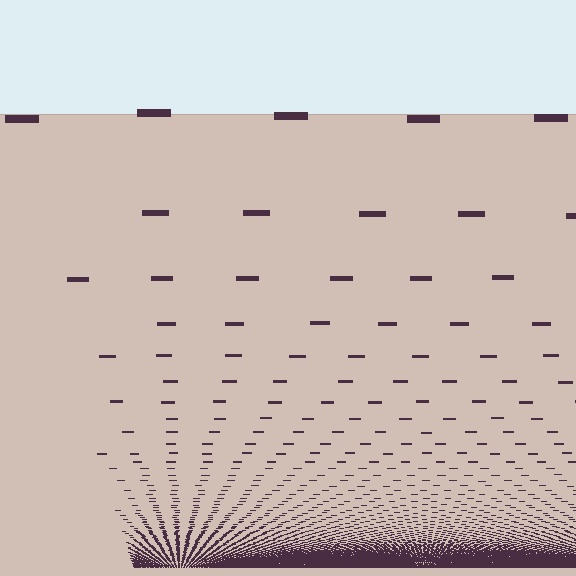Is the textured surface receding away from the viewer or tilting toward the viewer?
The surface appears to tilt toward the viewer. Texture elements get larger and sparser toward the top.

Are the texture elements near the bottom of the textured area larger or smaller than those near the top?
Smaller. The gradient is inverted — elements near the bottom are smaller and denser.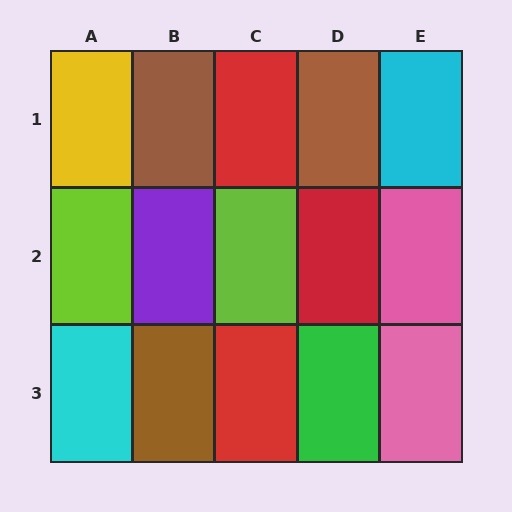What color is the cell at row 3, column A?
Cyan.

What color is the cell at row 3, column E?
Pink.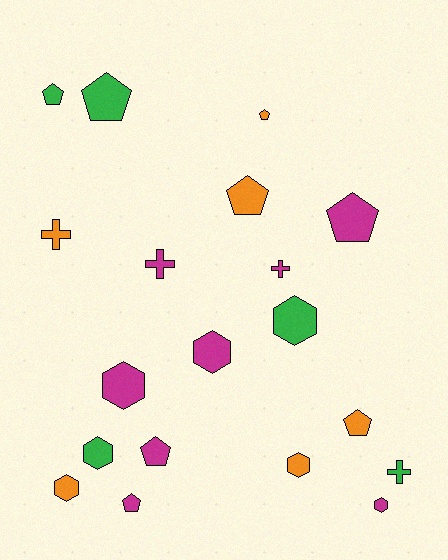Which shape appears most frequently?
Pentagon, with 8 objects.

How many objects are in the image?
There are 19 objects.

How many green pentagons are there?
There are 2 green pentagons.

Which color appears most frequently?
Magenta, with 8 objects.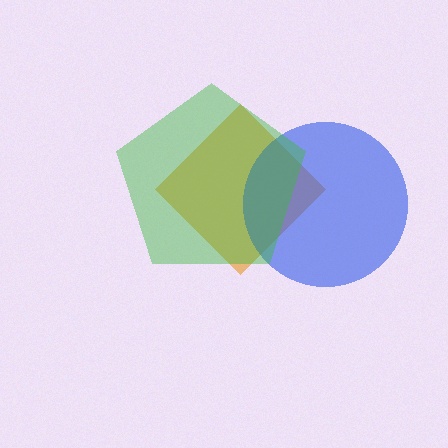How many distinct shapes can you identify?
There are 3 distinct shapes: an orange diamond, a blue circle, a green pentagon.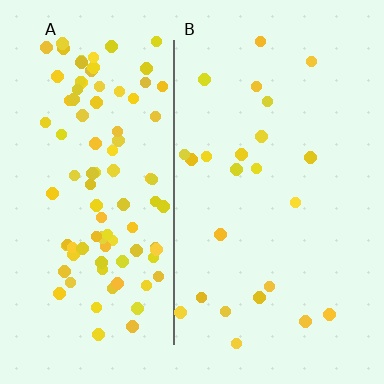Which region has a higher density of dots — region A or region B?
A (the left).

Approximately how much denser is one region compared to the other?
Approximately 4.1× — region A over region B.